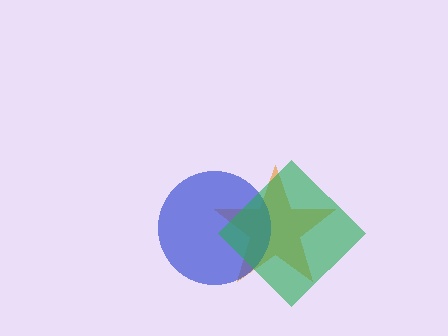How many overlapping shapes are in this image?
There are 3 overlapping shapes in the image.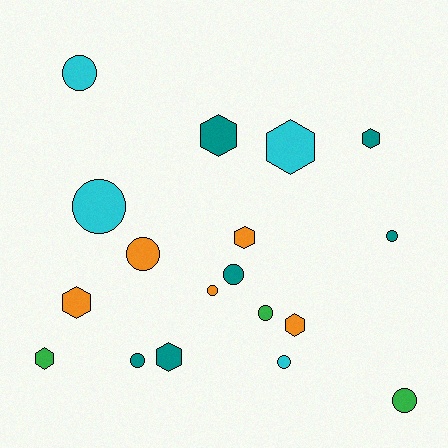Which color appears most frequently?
Teal, with 6 objects.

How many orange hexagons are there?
There are 3 orange hexagons.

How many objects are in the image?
There are 18 objects.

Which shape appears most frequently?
Circle, with 10 objects.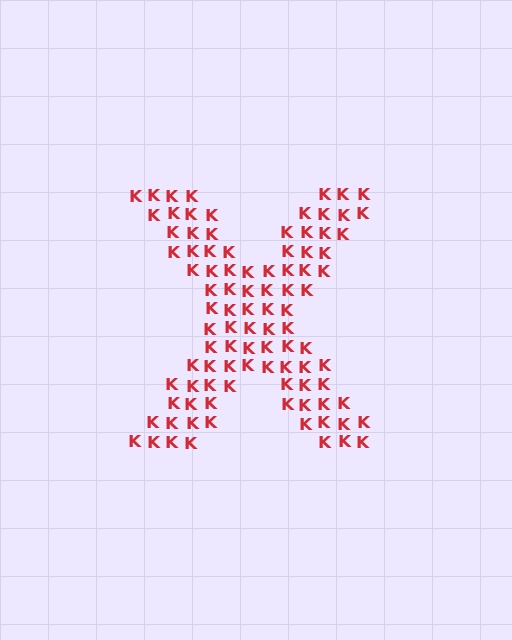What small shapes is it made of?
It is made of small letter K's.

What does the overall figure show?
The overall figure shows the letter X.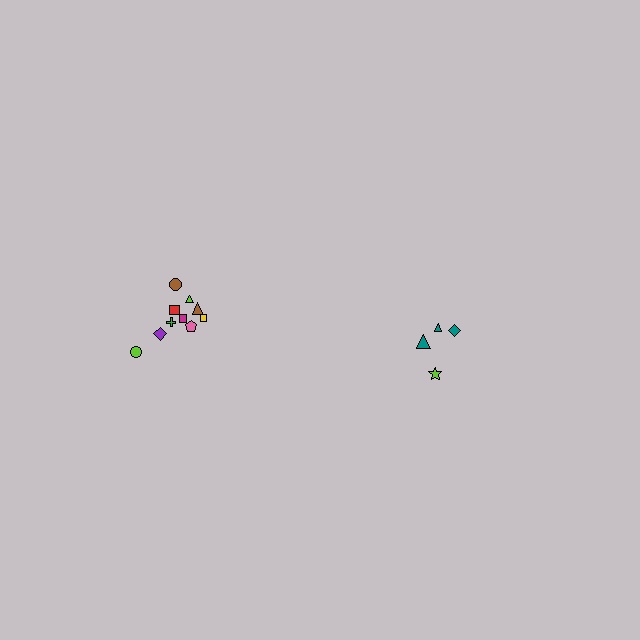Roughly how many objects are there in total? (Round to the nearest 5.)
Roughly 15 objects in total.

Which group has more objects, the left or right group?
The left group.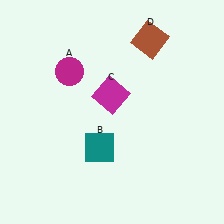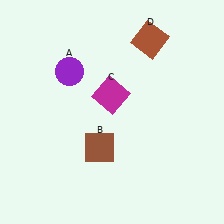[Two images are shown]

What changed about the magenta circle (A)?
In Image 1, A is magenta. In Image 2, it changed to purple.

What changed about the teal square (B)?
In Image 1, B is teal. In Image 2, it changed to brown.